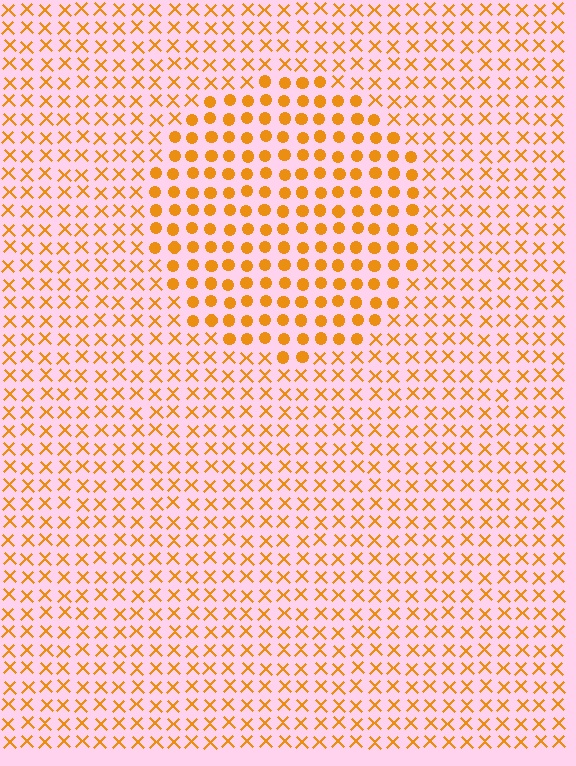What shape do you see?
I see a circle.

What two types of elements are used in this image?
The image uses circles inside the circle region and X marks outside it.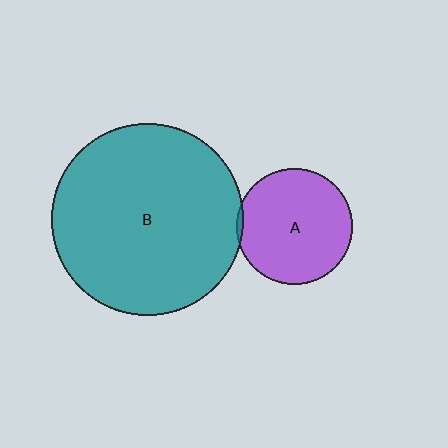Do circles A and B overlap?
Yes.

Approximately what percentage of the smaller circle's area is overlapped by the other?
Approximately 5%.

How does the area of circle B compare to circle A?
Approximately 2.7 times.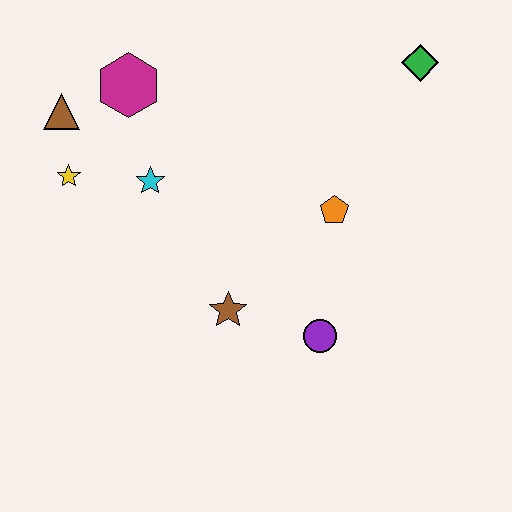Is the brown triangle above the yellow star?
Yes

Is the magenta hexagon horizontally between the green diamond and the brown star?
No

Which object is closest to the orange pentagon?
The purple circle is closest to the orange pentagon.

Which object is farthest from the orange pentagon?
The brown triangle is farthest from the orange pentagon.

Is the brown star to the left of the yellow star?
No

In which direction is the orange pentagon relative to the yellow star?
The orange pentagon is to the right of the yellow star.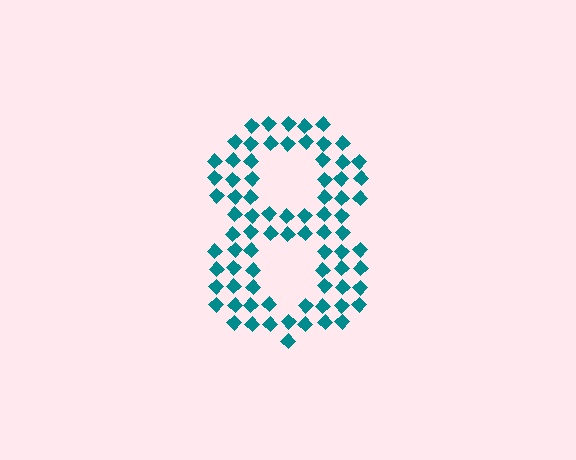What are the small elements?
The small elements are diamonds.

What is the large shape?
The large shape is the digit 8.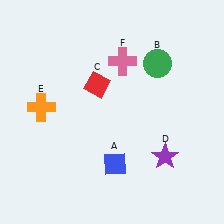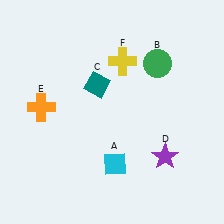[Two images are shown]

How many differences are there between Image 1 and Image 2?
There are 3 differences between the two images.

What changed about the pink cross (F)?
In Image 1, F is pink. In Image 2, it changed to yellow.